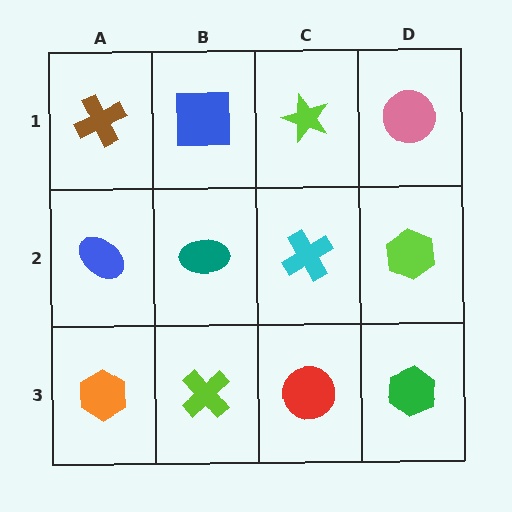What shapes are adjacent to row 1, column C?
A cyan cross (row 2, column C), a blue square (row 1, column B), a pink circle (row 1, column D).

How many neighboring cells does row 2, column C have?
4.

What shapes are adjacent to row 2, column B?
A blue square (row 1, column B), a lime cross (row 3, column B), a blue ellipse (row 2, column A), a cyan cross (row 2, column C).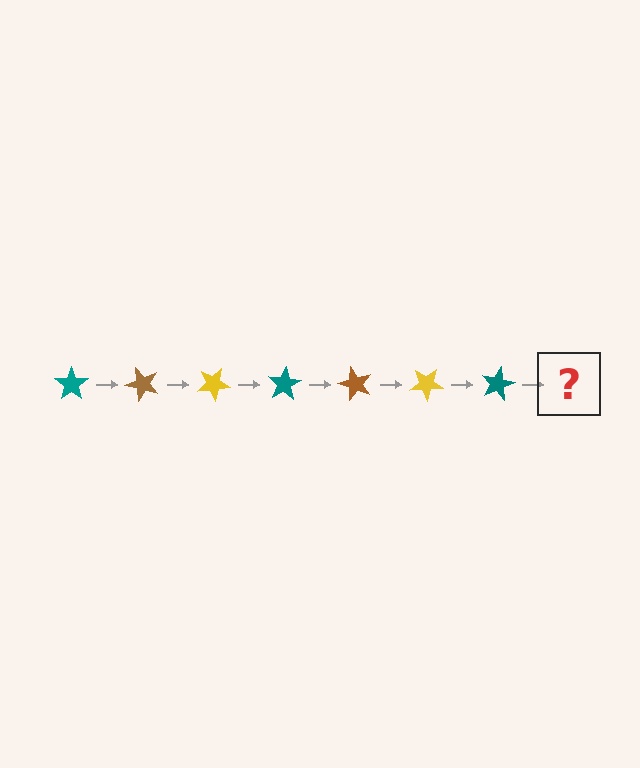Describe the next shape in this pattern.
It should be a brown star, rotated 350 degrees from the start.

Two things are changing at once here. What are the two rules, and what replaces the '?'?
The two rules are that it rotates 50 degrees each step and the color cycles through teal, brown, and yellow. The '?' should be a brown star, rotated 350 degrees from the start.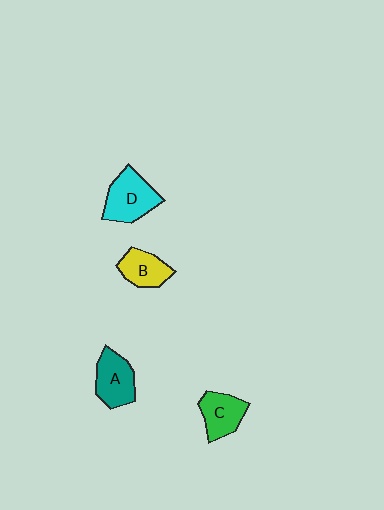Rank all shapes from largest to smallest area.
From largest to smallest: D (cyan), A (teal), C (green), B (yellow).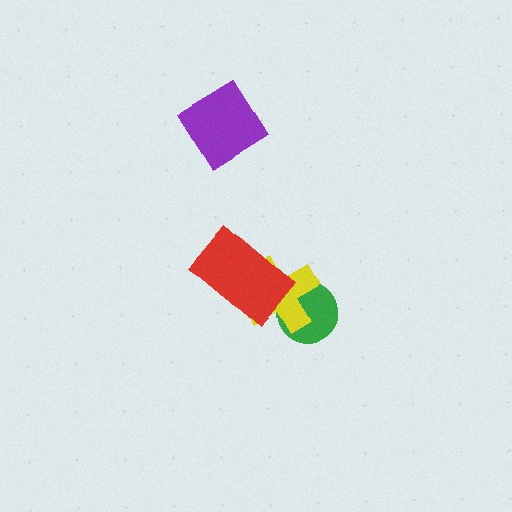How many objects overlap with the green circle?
1 object overlaps with the green circle.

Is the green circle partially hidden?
Yes, it is partially covered by another shape.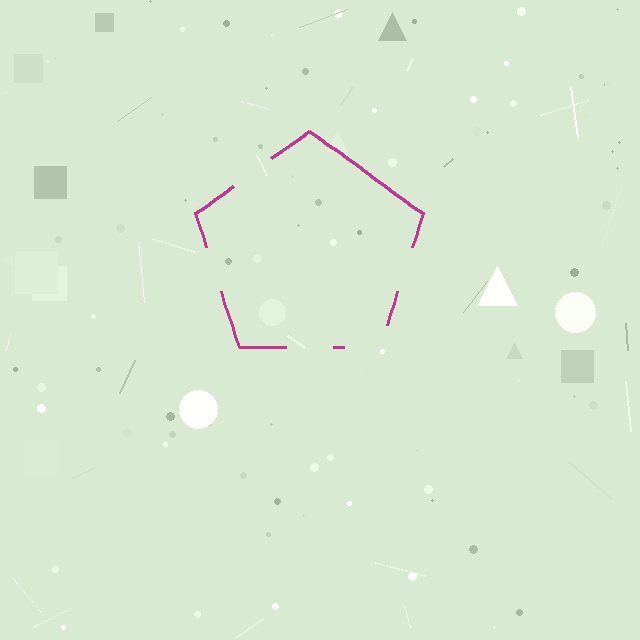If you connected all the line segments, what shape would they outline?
They would outline a pentagon.